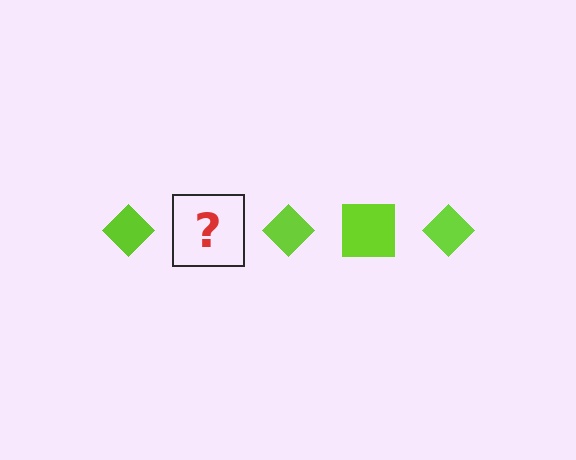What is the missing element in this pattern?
The missing element is a lime square.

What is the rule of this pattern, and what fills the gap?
The rule is that the pattern cycles through diamond, square shapes in lime. The gap should be filled with a lime square.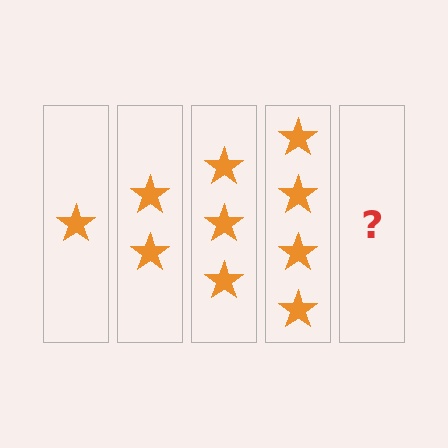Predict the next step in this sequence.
The next step is 5 stars.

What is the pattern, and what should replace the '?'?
The pattern is that each step adds one more star. The '?' should be 5 stars.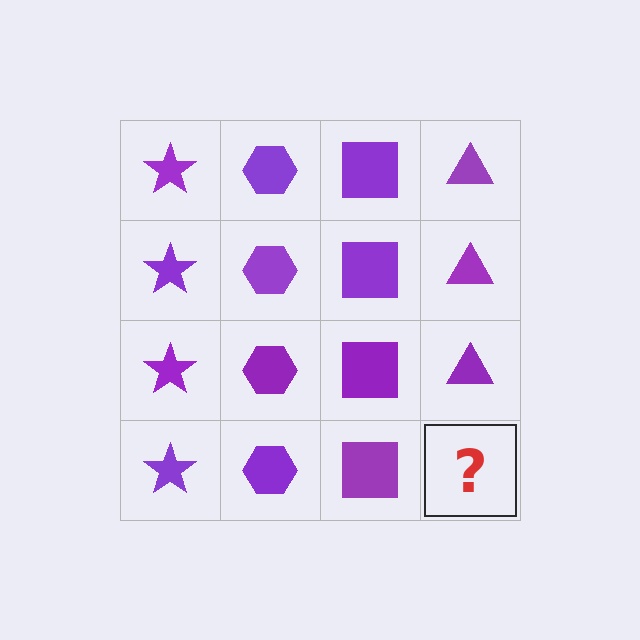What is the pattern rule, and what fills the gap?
The rule is that each column has a consistent shape. The gap should be filled with a purple triangle.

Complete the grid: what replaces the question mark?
The question mark should be replaced with a purple triangle.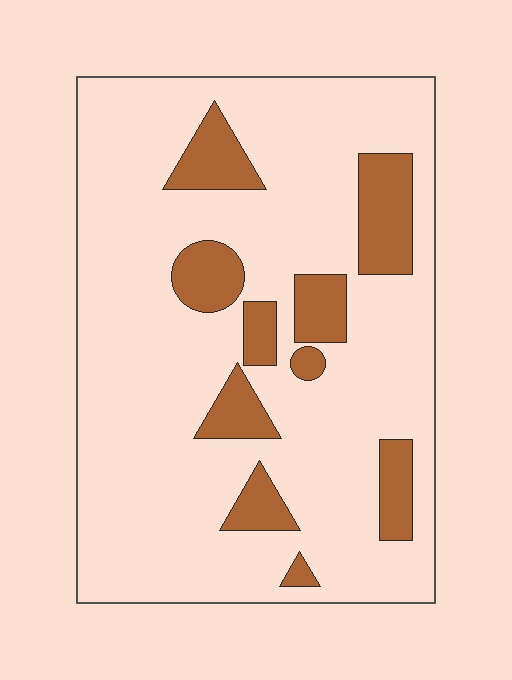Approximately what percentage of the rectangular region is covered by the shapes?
Approximately 15%.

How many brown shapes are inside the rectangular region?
10.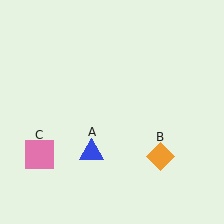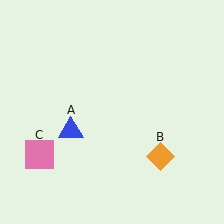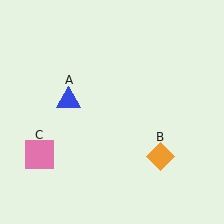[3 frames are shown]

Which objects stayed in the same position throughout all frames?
Orange diamond (object B) and pink square (object C) remained stationary.